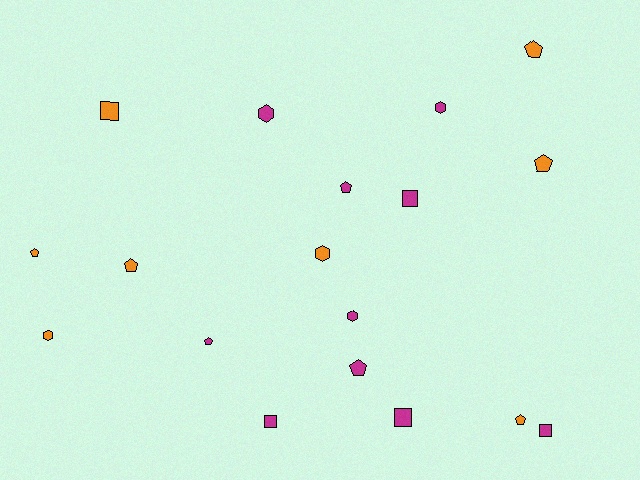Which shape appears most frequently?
Pentagon, with 8 objects.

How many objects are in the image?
There are 18 objects.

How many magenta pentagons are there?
There are 3 magenta pentagons.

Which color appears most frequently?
Magenta, with 10 objects.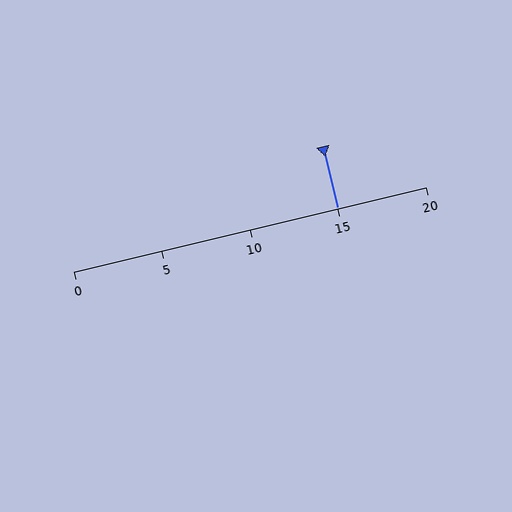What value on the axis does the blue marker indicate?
The marker indicates approximately 15.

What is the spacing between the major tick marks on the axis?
The major ticks are spaced 5 apart.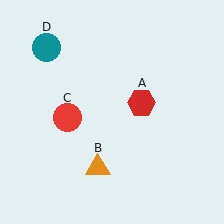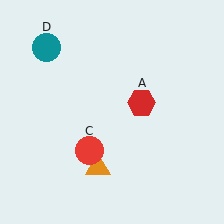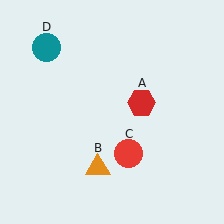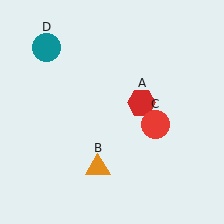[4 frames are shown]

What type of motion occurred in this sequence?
The red circle (object C) rotated counterclockwise around the center of the scene.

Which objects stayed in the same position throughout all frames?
Red hexagon (object A) and orange triangle (object B) and teal circle (object D) remained stationary.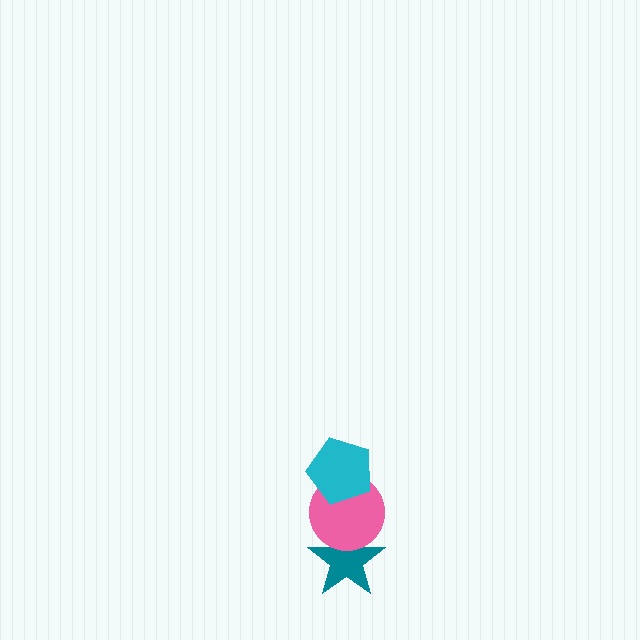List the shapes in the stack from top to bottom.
From top to bottom: the cyan pentagon, the pink circle, the teal star.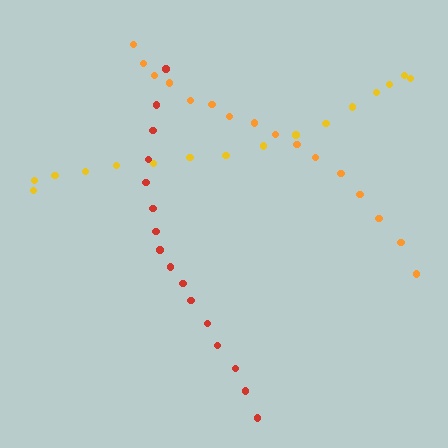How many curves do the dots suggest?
There are 3 distinct paths.